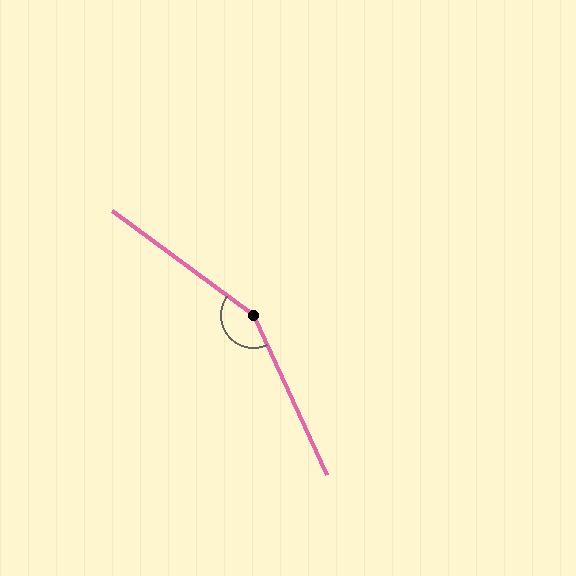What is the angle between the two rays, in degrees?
Approximately 151 degrees.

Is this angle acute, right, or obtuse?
It is obtuse.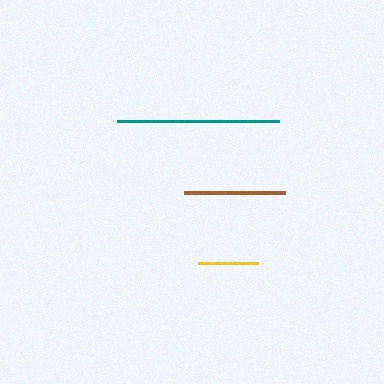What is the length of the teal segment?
The teal segment is approximately 162 pixels long.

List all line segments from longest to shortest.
From longest to shortest: teal, brown, yellow.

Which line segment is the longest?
The teal line is the longest at approximately 162 pixels.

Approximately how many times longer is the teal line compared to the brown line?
The teal line is approximately 1.6 times the length of the brown line.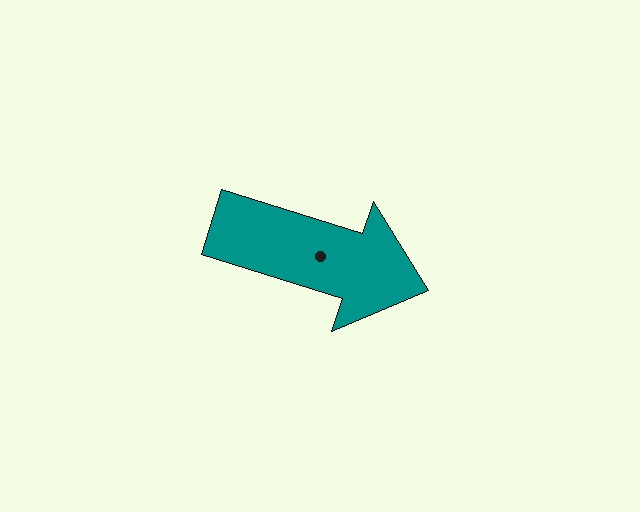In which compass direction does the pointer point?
East.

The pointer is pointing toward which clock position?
Roughly 4 o'clock.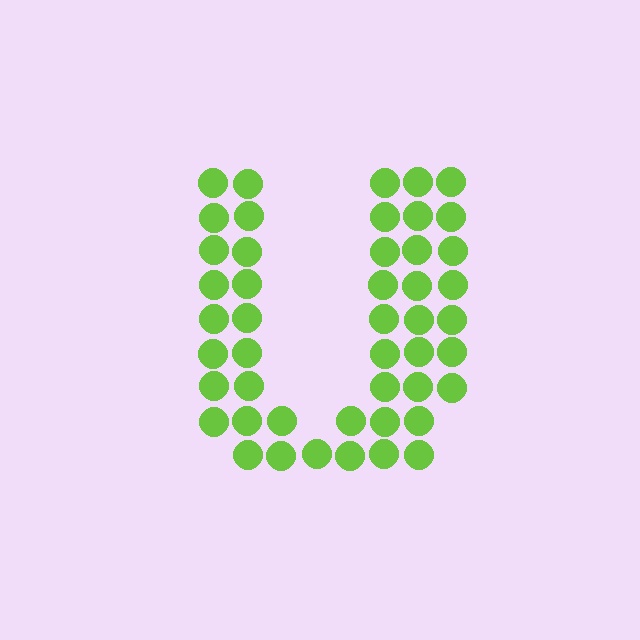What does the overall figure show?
The overall figure shows the letter U.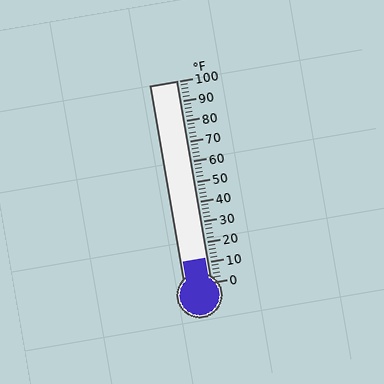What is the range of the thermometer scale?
The thermometer scale ranges from 0°F to 100°F.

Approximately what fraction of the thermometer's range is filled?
The thermometer is filled to approximately 10% of its range.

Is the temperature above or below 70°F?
The temperature is below 70°F.